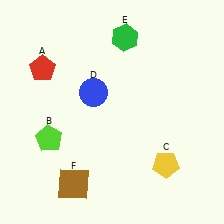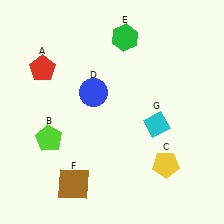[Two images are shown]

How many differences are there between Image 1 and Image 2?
There is 1 difference between the two images.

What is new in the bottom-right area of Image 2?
A cyan diamond (G) was added in the bottom-right area of Image 2.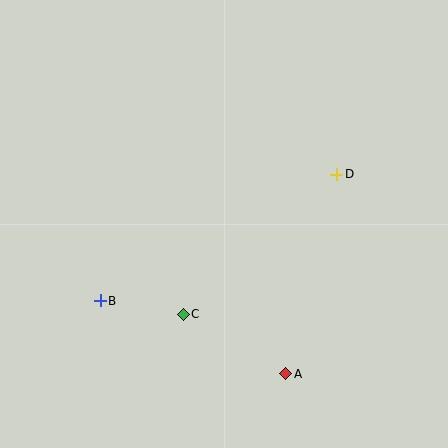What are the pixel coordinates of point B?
Point B is at (100, 301).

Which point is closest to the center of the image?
Point C at (183, 314) is closest to the center.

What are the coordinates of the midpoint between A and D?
The midpoint between A and D is at (311, 274).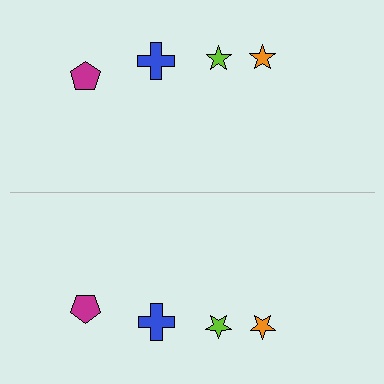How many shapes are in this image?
There are 8 shapes in this image.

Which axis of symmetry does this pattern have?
The pattern has a horizontal axis of symmetry running through the center of the image.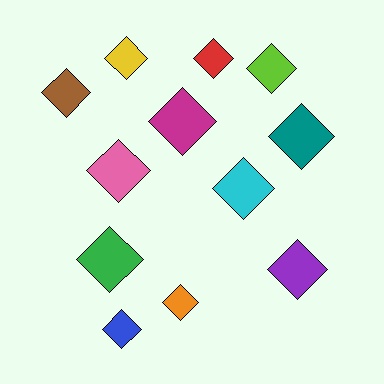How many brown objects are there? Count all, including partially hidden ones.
There is 1 brown object.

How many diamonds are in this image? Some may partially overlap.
There are 12 diamonds.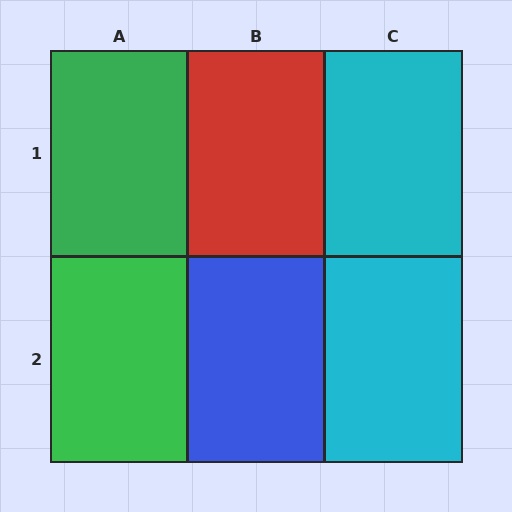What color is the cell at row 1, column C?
Cyan.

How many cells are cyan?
2 cells are cyan.